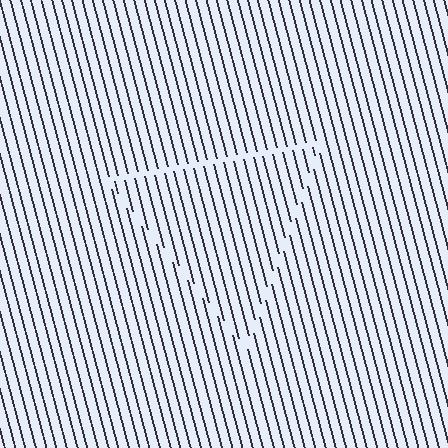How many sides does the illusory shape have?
3 sides — the line-ends trace a triangle.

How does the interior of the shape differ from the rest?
The interior of the shape contains the same grating, shifted by half a period — the contour is defined by the phase discontinuity where line-ends from the inner and outer gratings abut.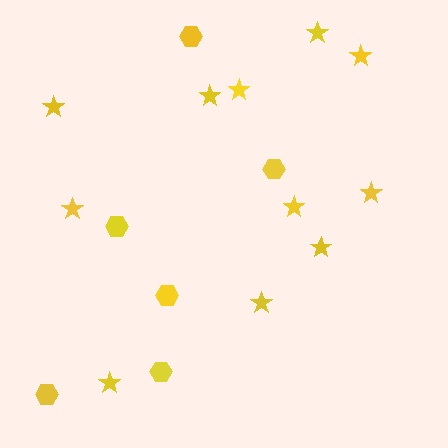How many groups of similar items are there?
There are 2 groups: one group of stars (11) and one group of hexagons (6).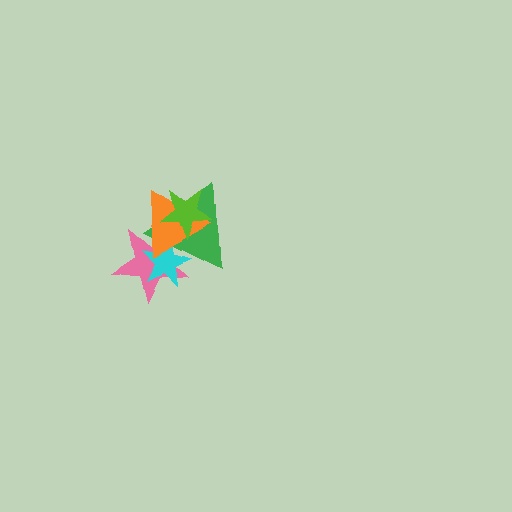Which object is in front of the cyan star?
The orange triangle is in front of the cyan star.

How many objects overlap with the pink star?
3 objects overlap with the pink star.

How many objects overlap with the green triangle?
4 objects overlap with the green triangle.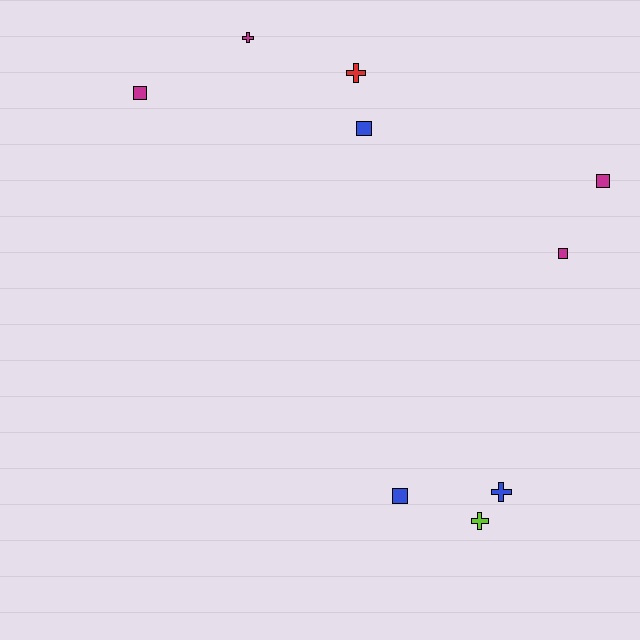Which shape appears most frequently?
Square, with 5 objects.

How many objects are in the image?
There are 9 objects.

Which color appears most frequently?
Magenta, with 4 objects.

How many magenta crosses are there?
There is 1 magenta cross.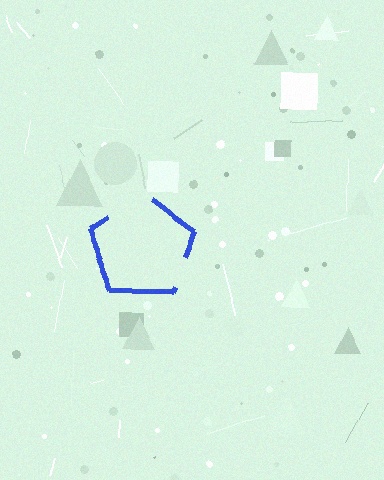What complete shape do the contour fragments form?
The contour fragments form a pentagon.